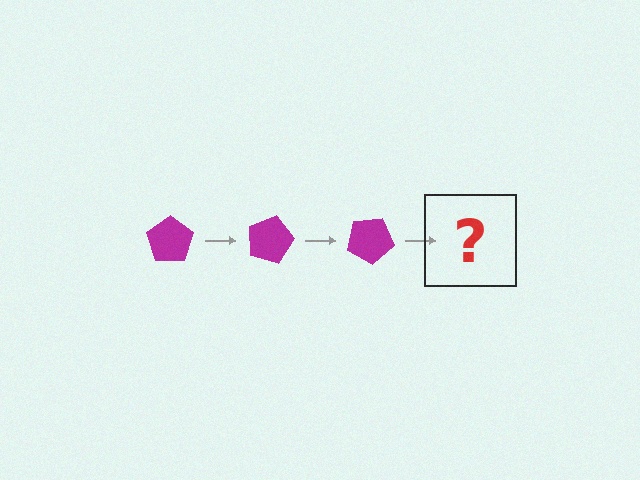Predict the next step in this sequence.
The next step is a magenta pentagon rotated 45 degrees.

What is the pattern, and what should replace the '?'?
The pattern is that the pentagon rotates 15 degrees each step. The '?' should be a magenta pentagon rotated 45 degrees.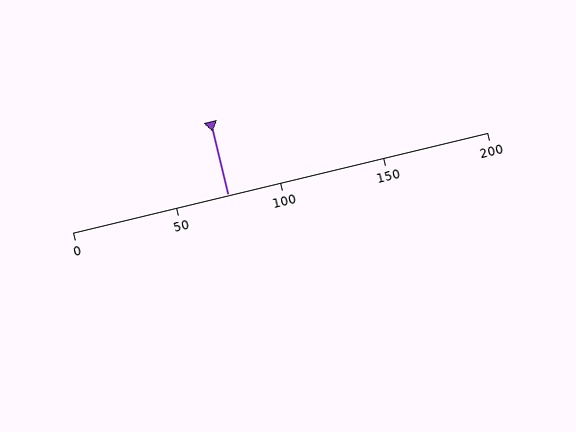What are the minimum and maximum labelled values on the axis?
The axis runs from 0 to 200.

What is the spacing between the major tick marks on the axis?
The major ticks are spaced 50 apart.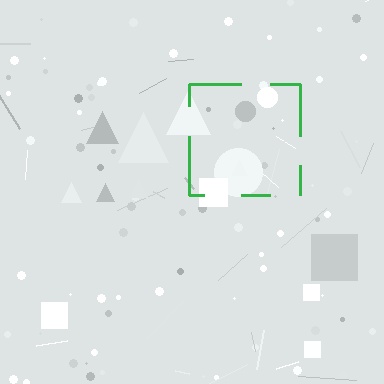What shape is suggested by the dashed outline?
The dashed outline suggests a square.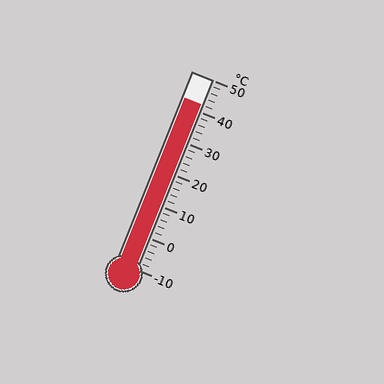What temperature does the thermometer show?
The thermometer shows approximately 42°C.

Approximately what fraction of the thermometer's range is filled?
The thermometer is filled to approximately 85% of its range.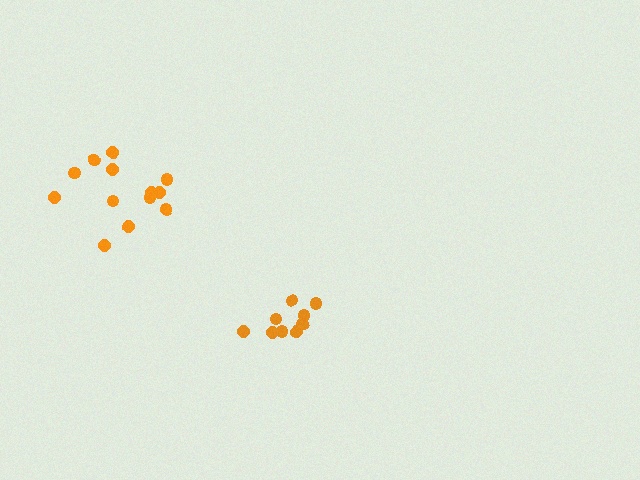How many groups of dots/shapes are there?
There are 2 groups.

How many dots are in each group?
Group 1: 9 dots, Group 2: 13 dots (22 total).